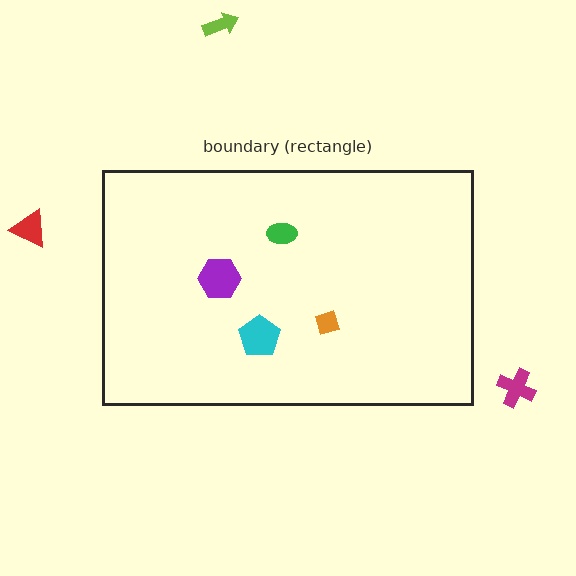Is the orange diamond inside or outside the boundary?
Inside.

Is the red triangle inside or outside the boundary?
Outside.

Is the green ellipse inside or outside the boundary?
Inside.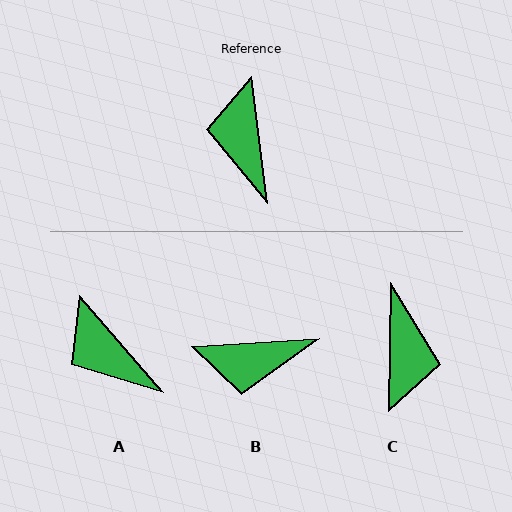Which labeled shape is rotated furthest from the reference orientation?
C, about 172 degrees away.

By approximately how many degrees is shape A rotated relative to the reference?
Approximately 33 degrees counter-clockwise.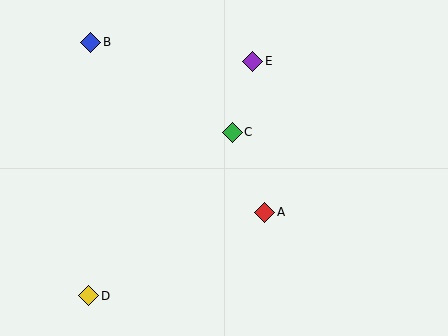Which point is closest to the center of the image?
Point C at (232, 132) is closest to the center.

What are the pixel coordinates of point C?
Point C is at (232, 132).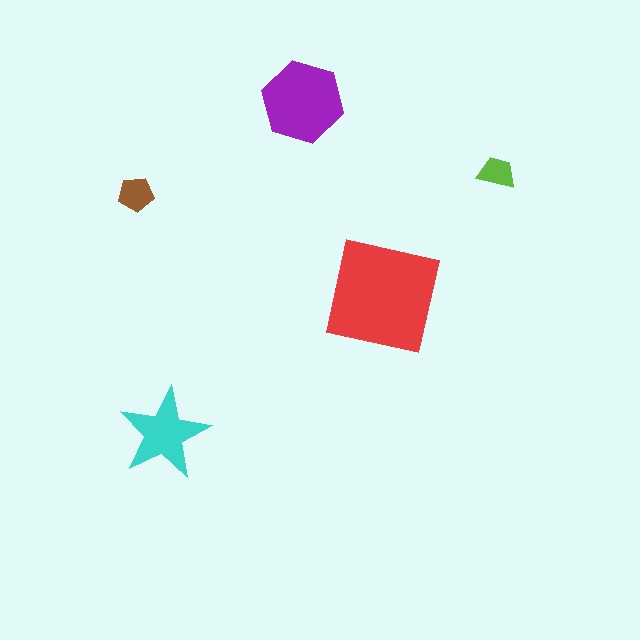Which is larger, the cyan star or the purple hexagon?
The purple hexagon.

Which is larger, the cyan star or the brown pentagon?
The cyan star.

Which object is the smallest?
The lime trapezoid.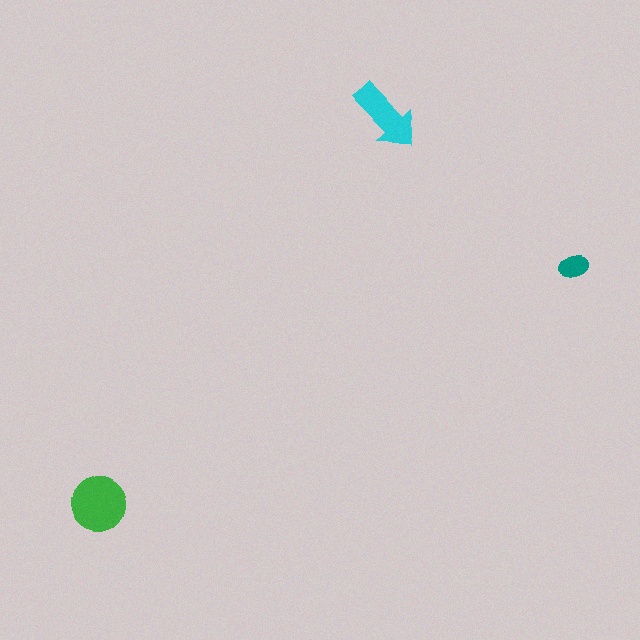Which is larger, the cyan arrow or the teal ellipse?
The cyan arrow.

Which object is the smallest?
The teal ellipse.